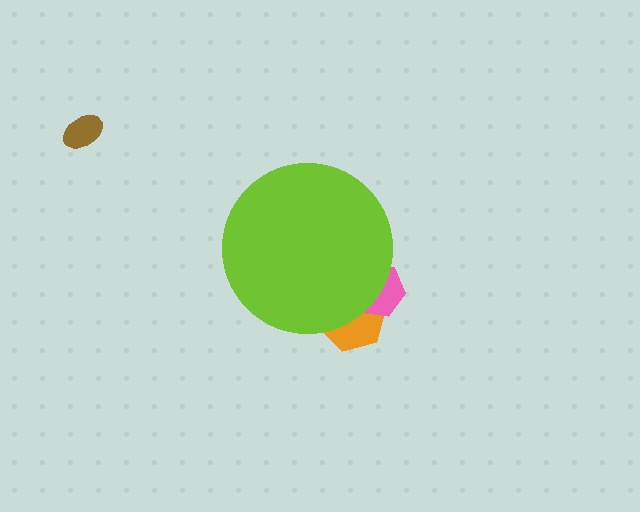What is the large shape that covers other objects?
A lime circle.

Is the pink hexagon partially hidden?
Yes, the pink hexagon is partially hidden behind the lime circle.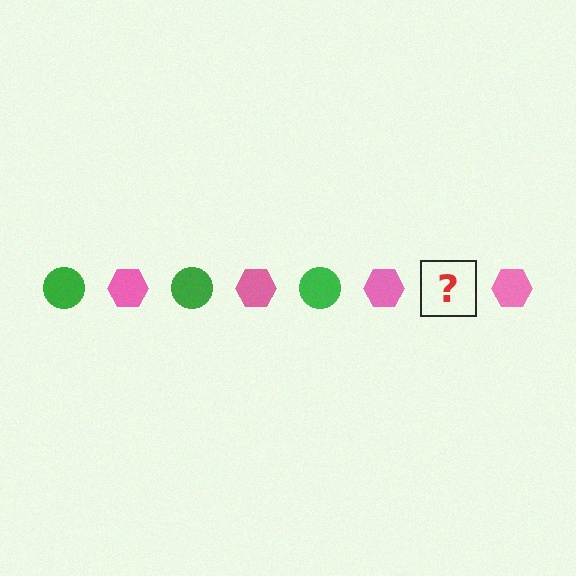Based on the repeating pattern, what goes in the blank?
The blank should be a green circle.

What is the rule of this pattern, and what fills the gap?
The rule is that the pattern alternates between green circle and pink hexagon. The gap should be filled with a green circle.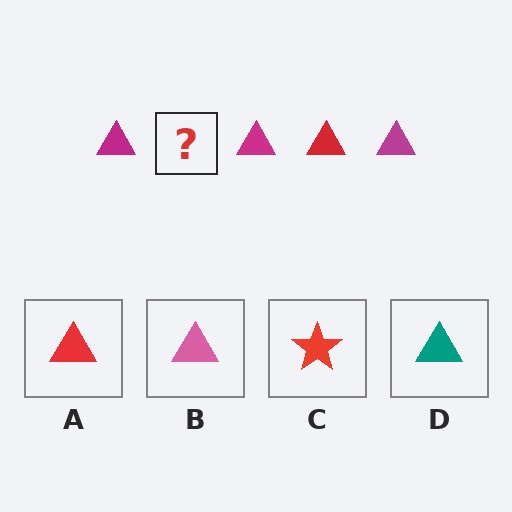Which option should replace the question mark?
Option A.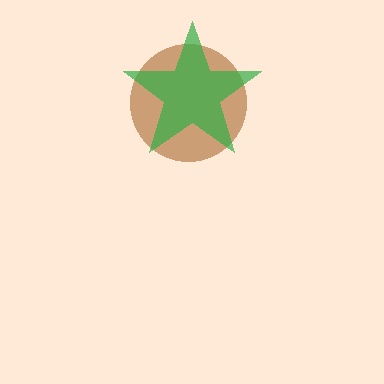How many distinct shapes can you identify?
There are 2 distinct shapes: a brown circle, a green star.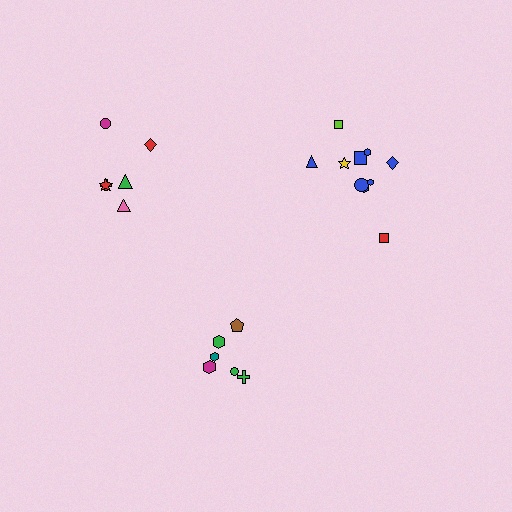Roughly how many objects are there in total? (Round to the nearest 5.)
Roughly 20 objects in total.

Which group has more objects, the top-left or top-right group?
The top-right group.